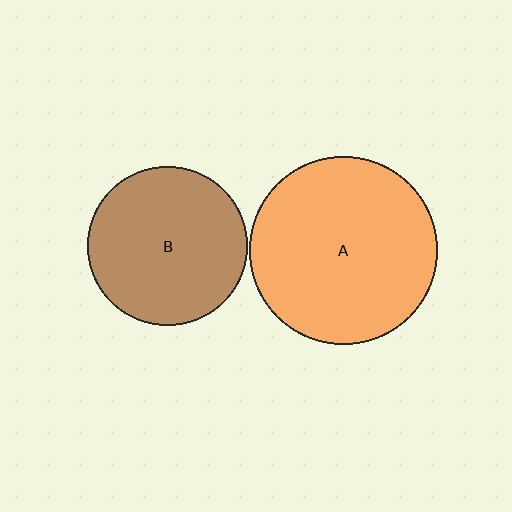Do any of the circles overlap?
No, none of the circles overlap.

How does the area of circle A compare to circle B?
Approximately 1.4 times.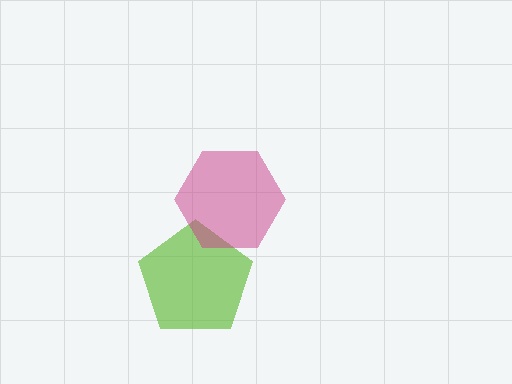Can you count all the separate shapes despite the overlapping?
Yes, there are 2 separate shapes.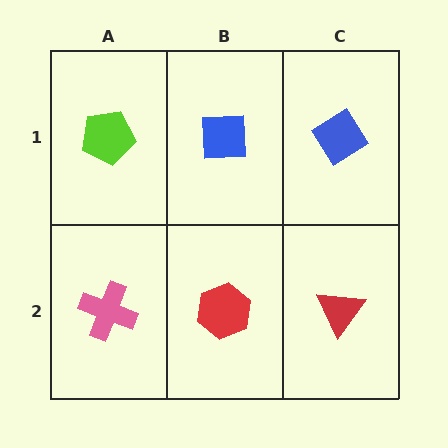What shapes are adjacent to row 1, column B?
A red hexagon (row 2, column B), a lime pentagon (row 1, column A), a blue diamond (row 1, column C).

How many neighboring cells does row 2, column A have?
2.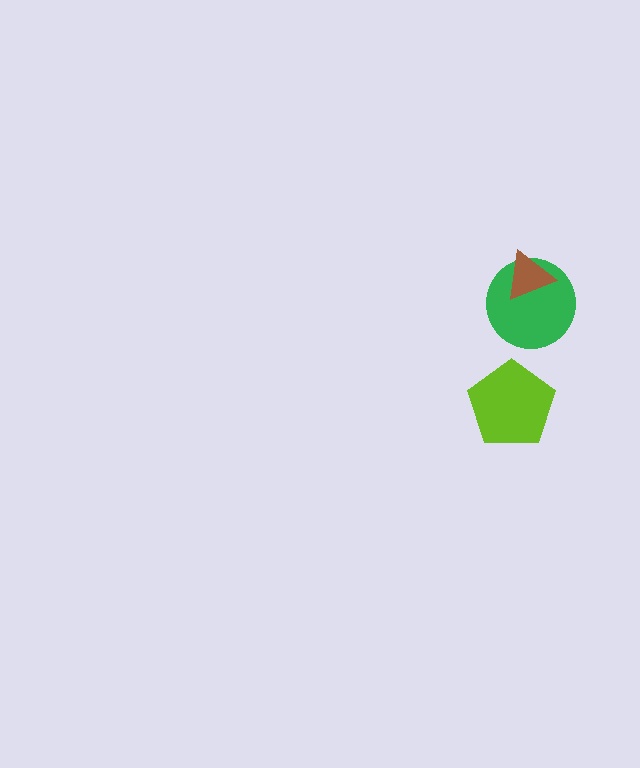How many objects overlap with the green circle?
1 object overlaps with the green circle.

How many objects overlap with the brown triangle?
1 object overlaps with the brown triangle.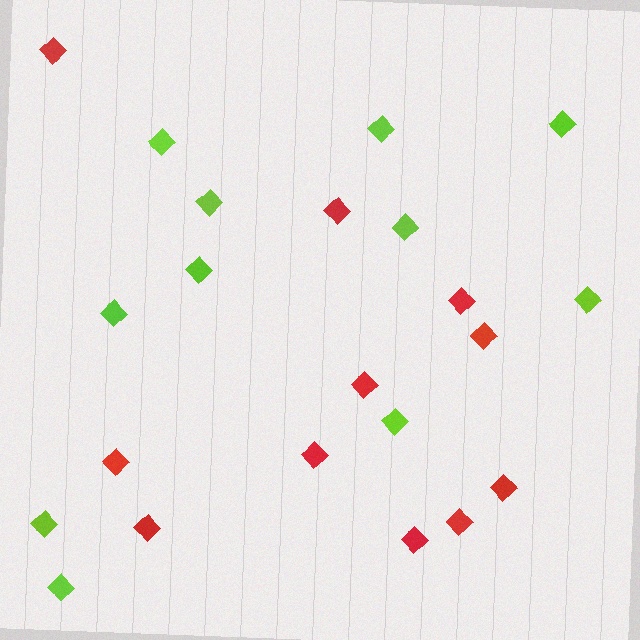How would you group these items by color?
There are 2 groups: one group of red diamonds (11) and one group of lime diamonds (11).